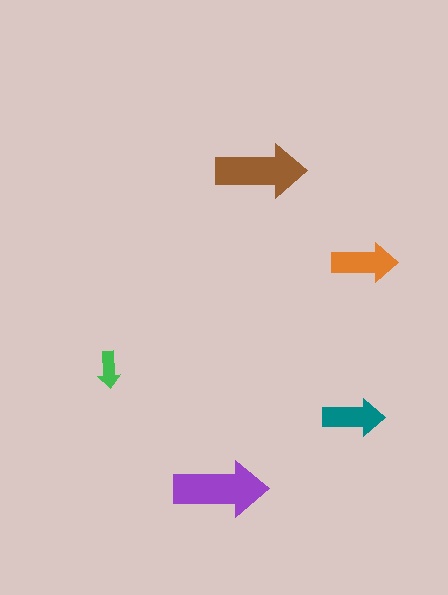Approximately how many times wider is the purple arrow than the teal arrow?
About 1.5 times wider.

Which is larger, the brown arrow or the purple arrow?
The purple one.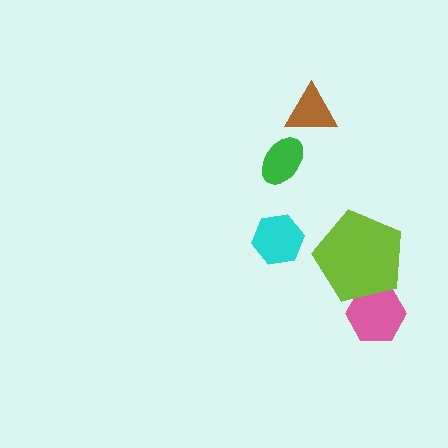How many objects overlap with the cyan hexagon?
0 objects overlap with the cyan hexagon.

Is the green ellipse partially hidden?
No, no other shape covers it.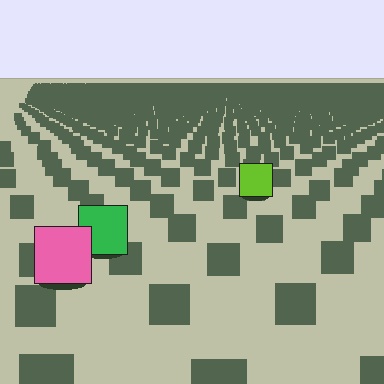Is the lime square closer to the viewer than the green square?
No. The green square is closer — you can tell from the texture gradient: the ground texture is coarser near it.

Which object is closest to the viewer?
The pink square is closest. The texture marks near it are larger and more spread out.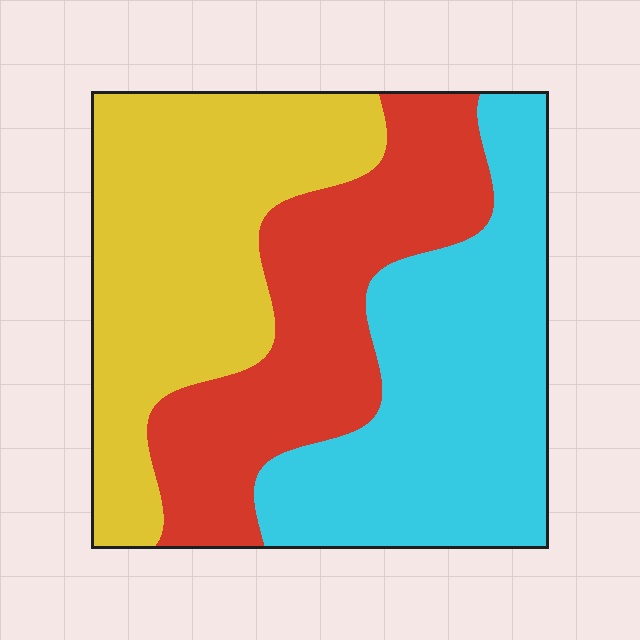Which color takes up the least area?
Red, at roughly 30%.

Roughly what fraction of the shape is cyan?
Cyan takes up about three eighths (3/8) of the shape.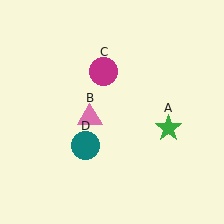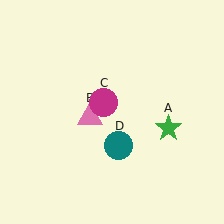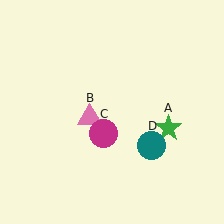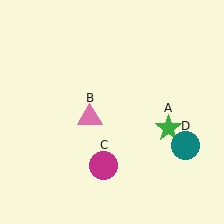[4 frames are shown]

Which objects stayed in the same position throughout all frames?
Green star (object A) and pink triangle (object B) remained stationary.